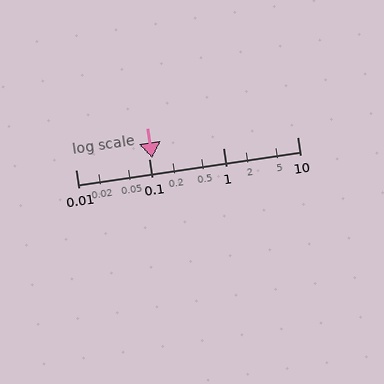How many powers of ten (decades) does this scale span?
The scale spans 3 decades, from 0.01 to 10.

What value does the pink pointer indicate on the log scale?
The pointer indicates approximately 0.11.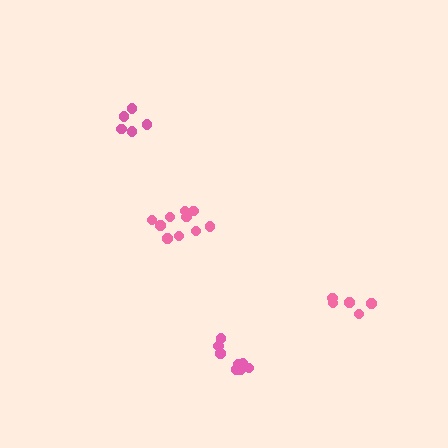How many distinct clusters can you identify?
There are 4 distinct clusters.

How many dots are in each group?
Group 1: 10 dots, Group 2: 8 dots, Group 3: 5 dots, Group 4: 5 dots (28 total).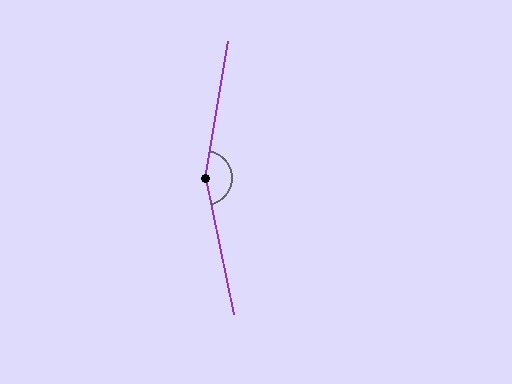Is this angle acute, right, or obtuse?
It is obtuse.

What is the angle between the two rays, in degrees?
Approximately 158 degrees.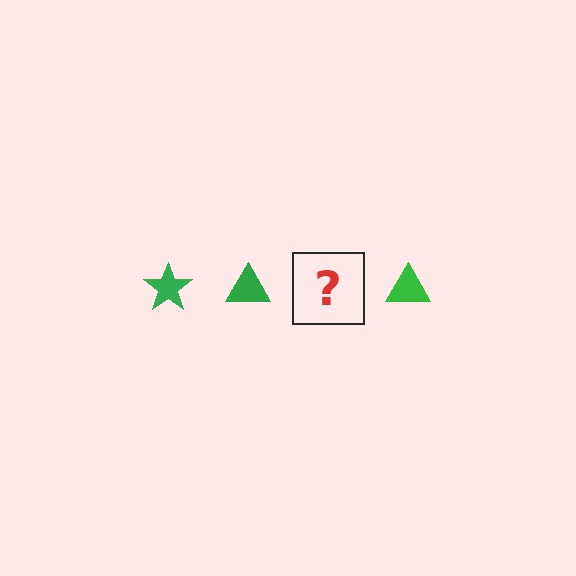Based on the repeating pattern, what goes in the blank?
The blank should be a green star.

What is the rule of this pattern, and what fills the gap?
The rule is that the pattern cycles through star, triangle shapes in green. The gap should be filled with a green star.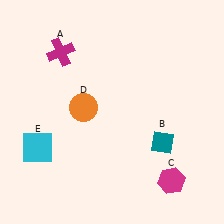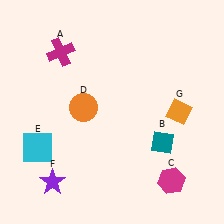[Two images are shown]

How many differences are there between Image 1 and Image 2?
There are 2 differences between the two images.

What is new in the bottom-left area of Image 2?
A purple star (F) was added in the bottom-left area of Image 2.